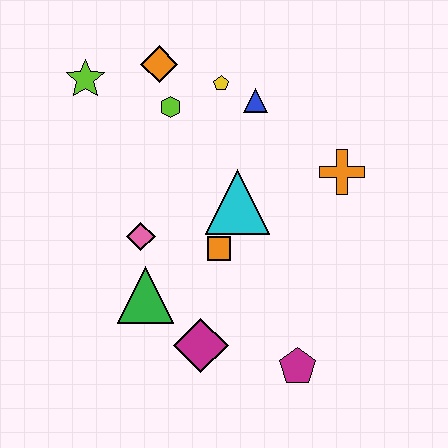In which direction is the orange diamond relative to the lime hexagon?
The orange diamond is above the lime hexagon.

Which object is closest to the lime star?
The orange diamond is closest to the lime star.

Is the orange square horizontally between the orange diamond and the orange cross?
Yes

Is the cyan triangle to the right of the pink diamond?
Yes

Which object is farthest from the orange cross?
The lime star is farthest from the orange cross.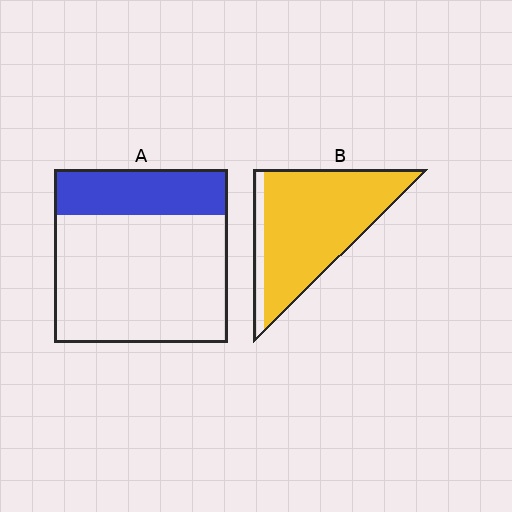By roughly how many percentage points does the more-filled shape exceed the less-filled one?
By roughly 60 percentage points (B over A).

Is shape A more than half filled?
No.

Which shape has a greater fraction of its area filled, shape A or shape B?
Shape B.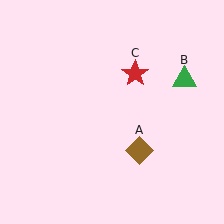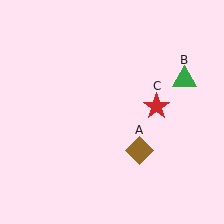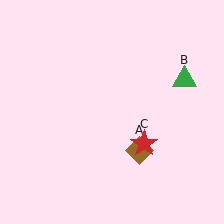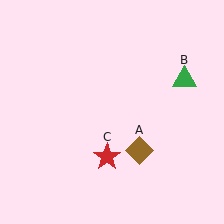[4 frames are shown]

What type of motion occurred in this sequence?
The red star (object C) rotated clockwise around the center of the scene.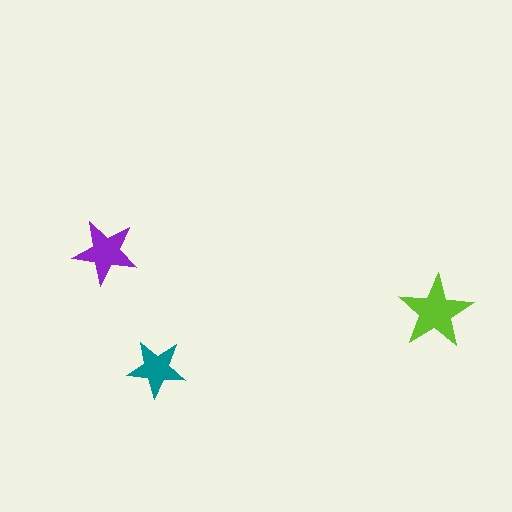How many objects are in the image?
There are 3 objects in the image.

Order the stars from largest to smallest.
the lime one, the purple one, the teal one.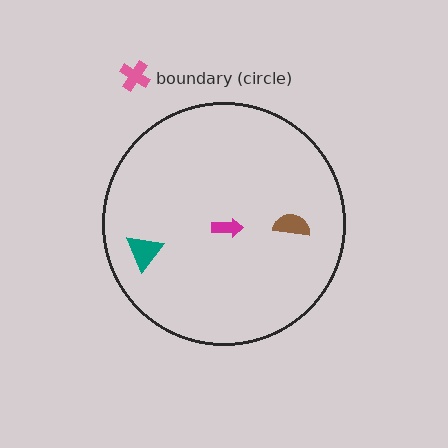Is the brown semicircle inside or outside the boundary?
Inside.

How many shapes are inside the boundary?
3 inside, 1 outside.